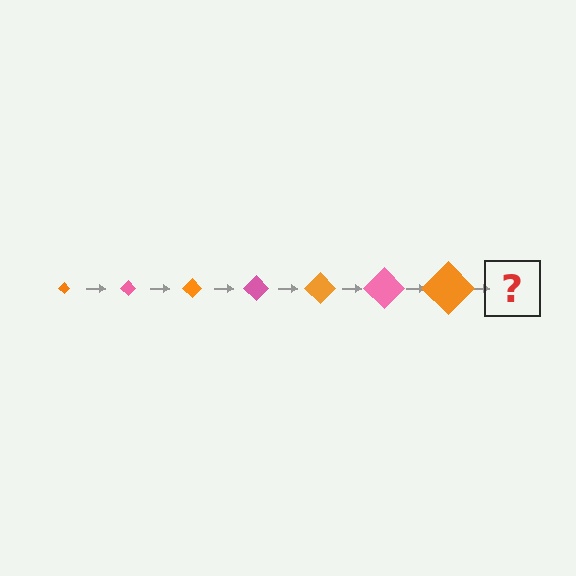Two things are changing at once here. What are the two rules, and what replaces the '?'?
The two rules are that the diamond grows larger each step and the color cycles through orange and pink. The '?' should be a pink diamond, larger than the previous one.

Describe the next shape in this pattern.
It should be a pink diamond, larger than the previous one.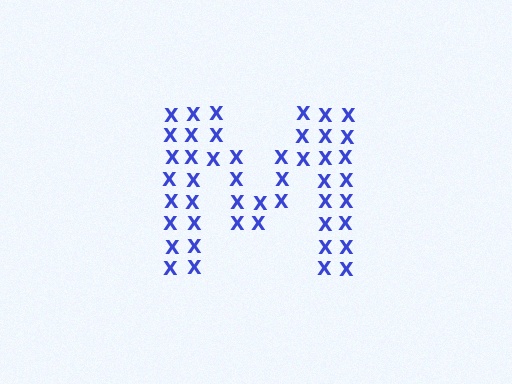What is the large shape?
The large shape is the letter M.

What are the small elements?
The small elements are letter X's.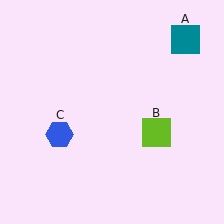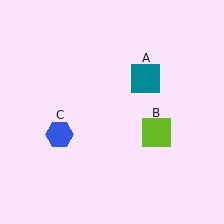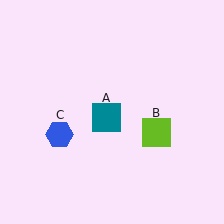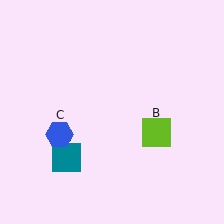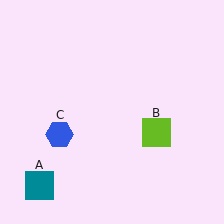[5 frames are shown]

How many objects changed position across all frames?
1 object changed position: teal square (object A).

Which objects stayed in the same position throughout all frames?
Lime square (object B) and blue hexagon (object C) remained stationary.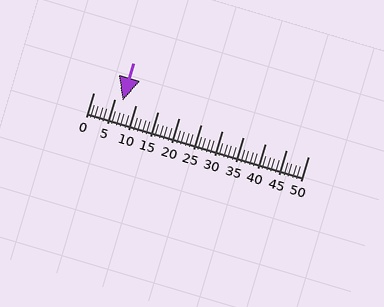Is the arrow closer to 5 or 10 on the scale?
The arrow is closer to 5.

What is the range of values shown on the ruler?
The ruler shows values from 0 to 50.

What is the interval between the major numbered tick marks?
The major tick marks are spaced 5 units apart.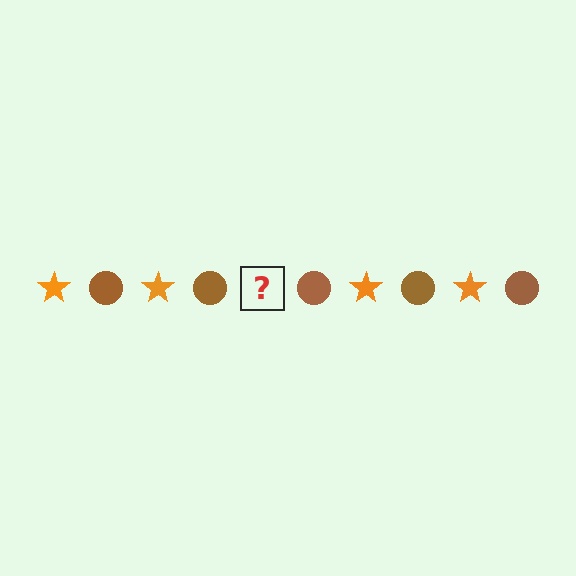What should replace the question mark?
The question mark should be replaced with an orange star.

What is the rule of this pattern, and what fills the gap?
The rule is that the pattern alternates between orange star and brown circle. The gap should be filled with an orange star.